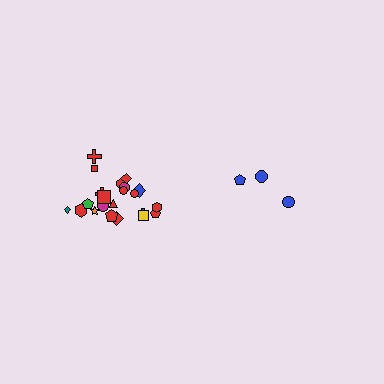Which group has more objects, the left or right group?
The left group.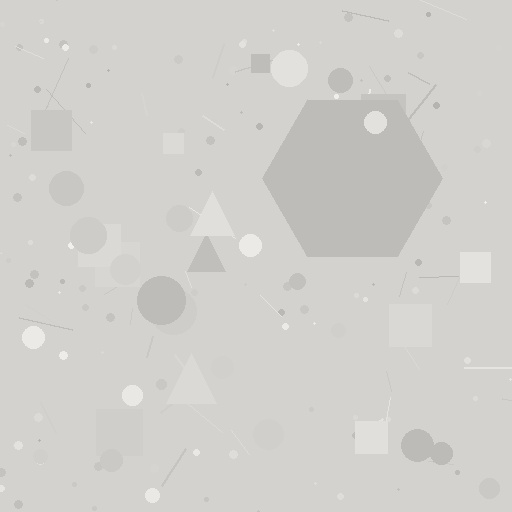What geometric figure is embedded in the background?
A hexagon is embedded in the background.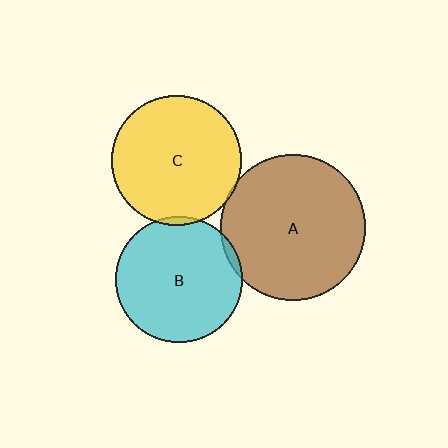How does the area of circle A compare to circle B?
Approximately 1.3 times.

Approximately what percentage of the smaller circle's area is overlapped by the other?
Approximately 5%.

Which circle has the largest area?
Circle A (brown).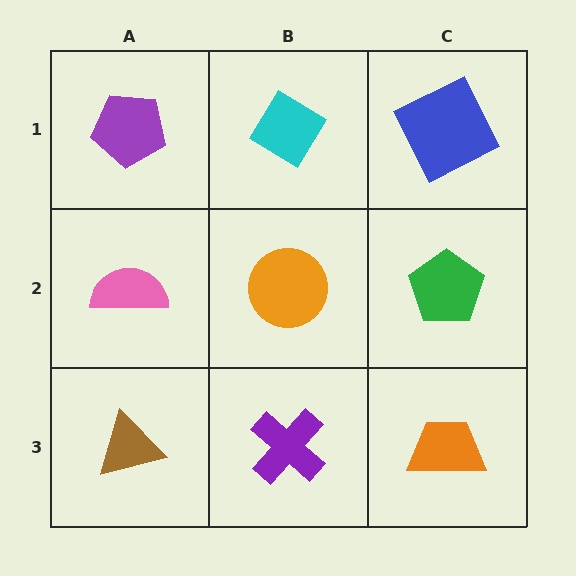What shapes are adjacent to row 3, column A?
A pink semicircle (row 2, column A), a purple cross (row 3, column B).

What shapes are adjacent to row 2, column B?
A cyan diamond (row 1, column B), a purple cross (row 3, column B), a pink semicircle (row 2, column A), a green pentagon (row 2, column C).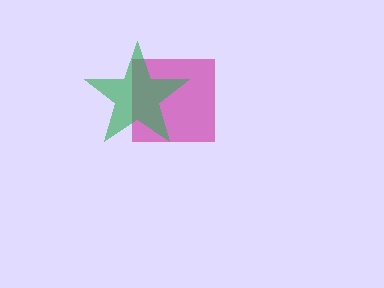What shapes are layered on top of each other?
The layered shapes are: a magenta square, a green star.